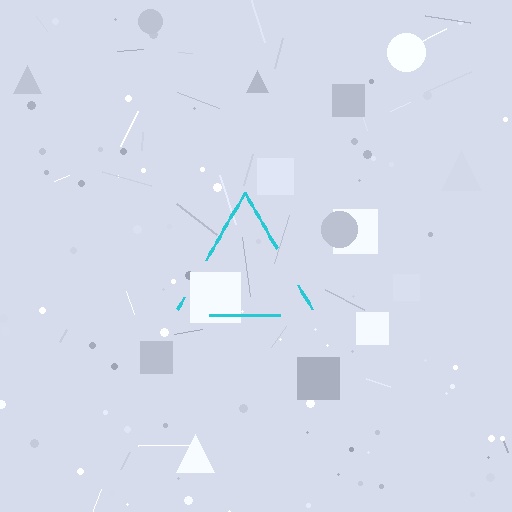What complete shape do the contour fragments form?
The contour fragments form a triangle.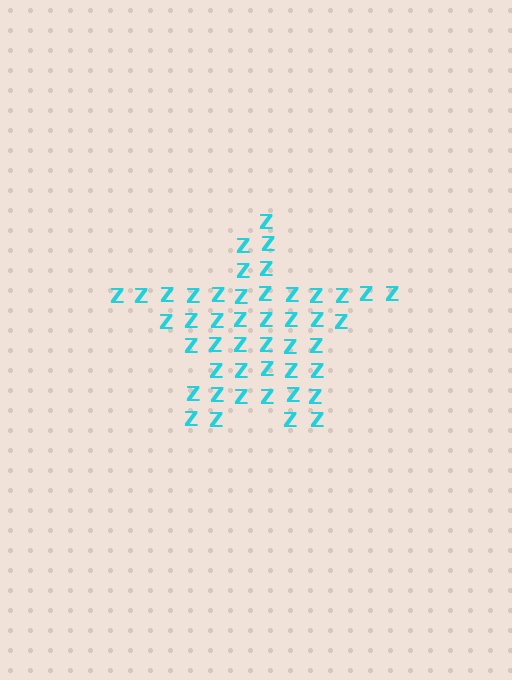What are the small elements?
The small elements are letter Z's.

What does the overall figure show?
The overall figure shows a star.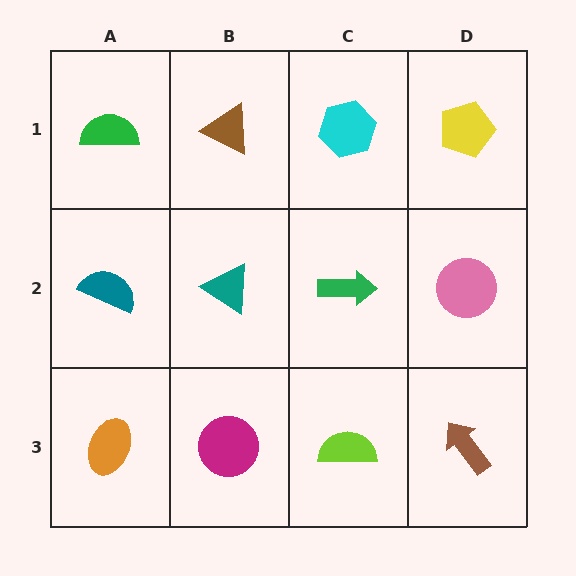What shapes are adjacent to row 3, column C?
A green arrow (row 2, column C), a magenta circle (row 3, column B), a brown arrow (row 3, column D).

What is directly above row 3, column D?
A pink circle.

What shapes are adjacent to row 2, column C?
A cyan hexagon (row 1, column C), a lime semicircle (row 3, column C), a teal triangle (row 2, column B), a pink circle (row 2, column D).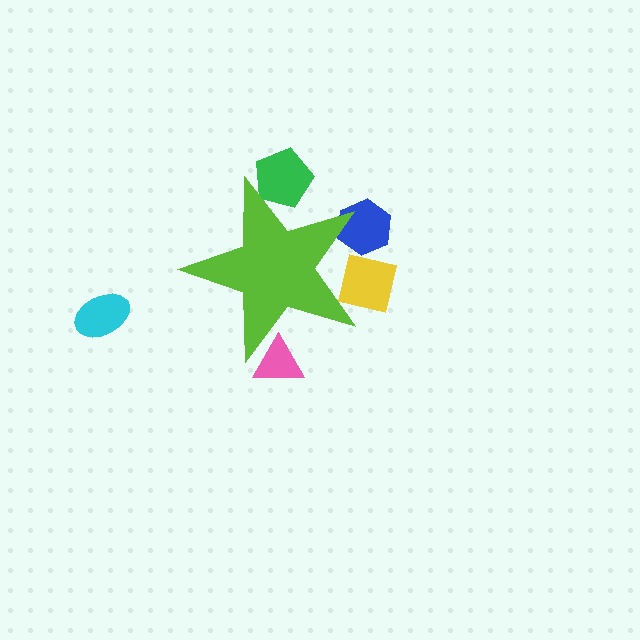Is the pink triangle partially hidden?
Yes, the pink triangle is partially hidden behind the lime star.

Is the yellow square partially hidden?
Yes, the yellow square is partially hidden behind the lime star.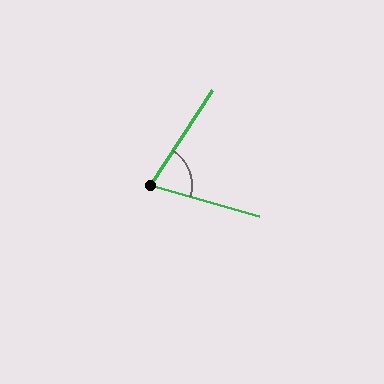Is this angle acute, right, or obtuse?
It is acute.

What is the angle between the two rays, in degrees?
Approximately 73 degrees.